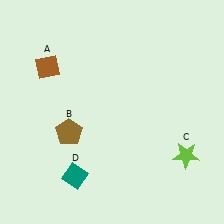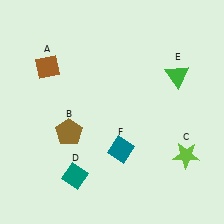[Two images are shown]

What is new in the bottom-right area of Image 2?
A teal diamond (F) was added in the bottom-right area of Image 2.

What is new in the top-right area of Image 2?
A green triangle (E) was added in the top-right area of Image 2.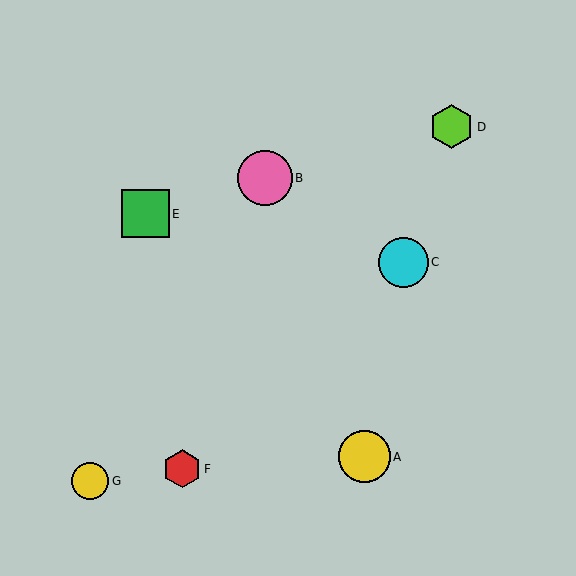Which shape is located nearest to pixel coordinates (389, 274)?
The cyan circle (labeled C) at (403, 262) is nearest to that location.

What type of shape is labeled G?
Shape G is a yellow circle.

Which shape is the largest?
The pink circle (labeled B) is the largest.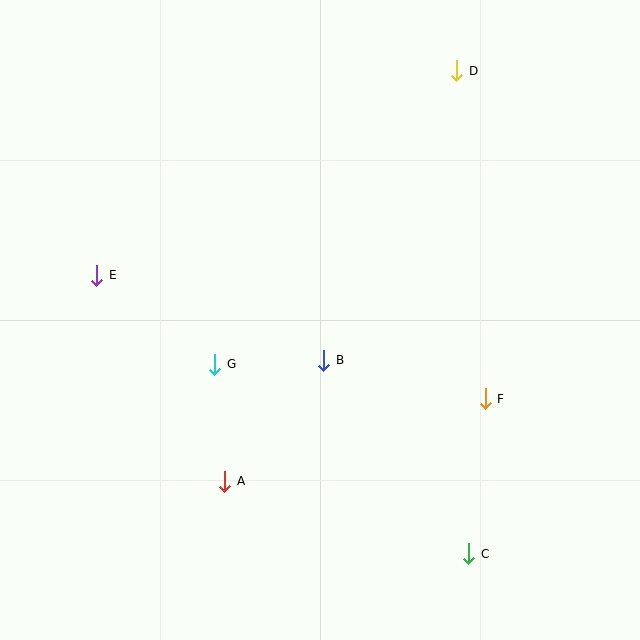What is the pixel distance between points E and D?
The distance between E and D is 414 pixels.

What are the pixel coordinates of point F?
Point F is at (485, 399).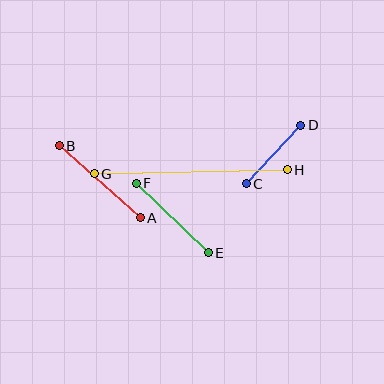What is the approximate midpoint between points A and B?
The midpoint is at approximately (100, 182) pixels.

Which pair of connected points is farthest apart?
Points G and H are farthest apart.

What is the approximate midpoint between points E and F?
The midpoint is at approximately (172, 218) pixels.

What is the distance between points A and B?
The distance is approximately 109 pixels.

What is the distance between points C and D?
The distance is approximately 80 pixels.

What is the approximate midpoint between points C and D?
The midpoint is at approximately (273, 154) pixels.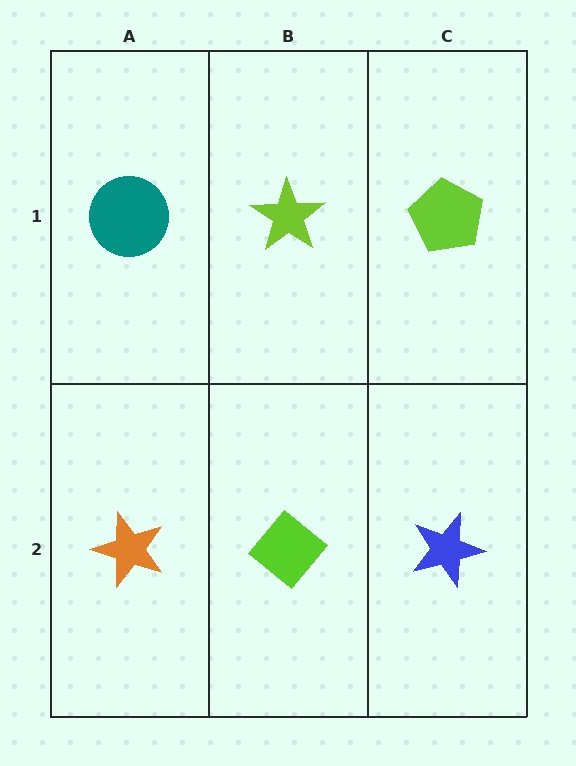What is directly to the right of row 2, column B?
A blue star.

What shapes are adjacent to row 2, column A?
A teal circle (row 1, column A), a lime diamond (row 2, column B).